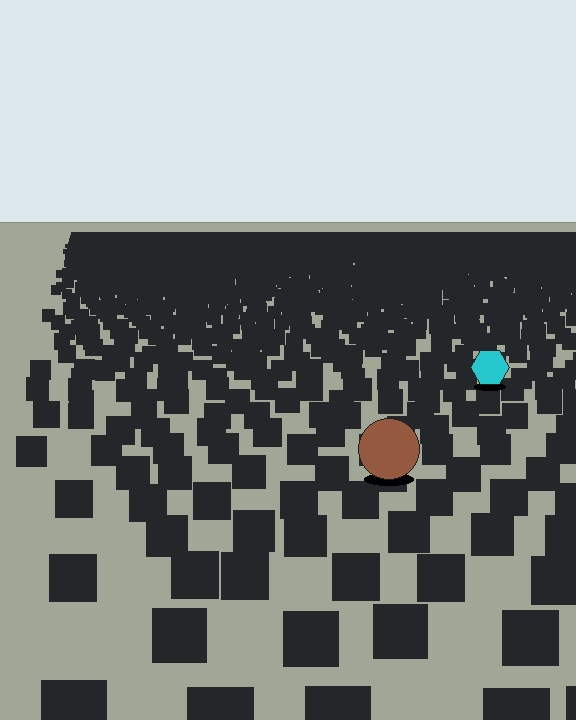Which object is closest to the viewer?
The brown circle is closest. The texture marks near it are larger and more spread out.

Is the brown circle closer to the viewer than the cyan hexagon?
Yes. The brown circle is closer — you can tell from the texture gradient: the ground texture is coarser near it.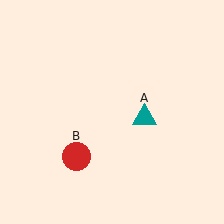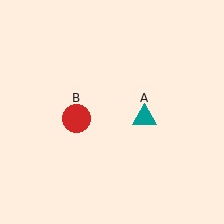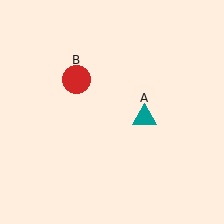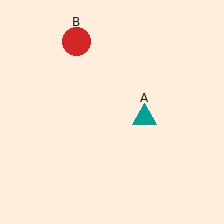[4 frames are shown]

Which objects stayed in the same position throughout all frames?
Teal triangle (object A) remained stationary.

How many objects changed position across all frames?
1 object changed position: red circle (object B).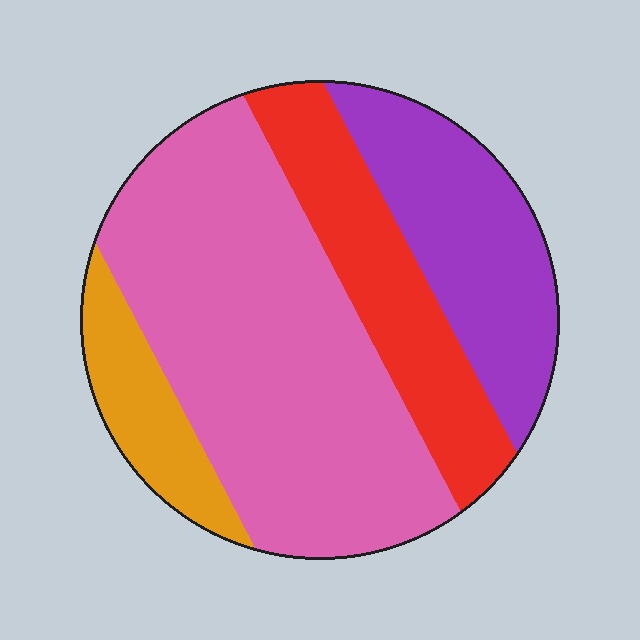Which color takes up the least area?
Orange, at roughly 10%.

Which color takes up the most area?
Pink, at roughly 50%.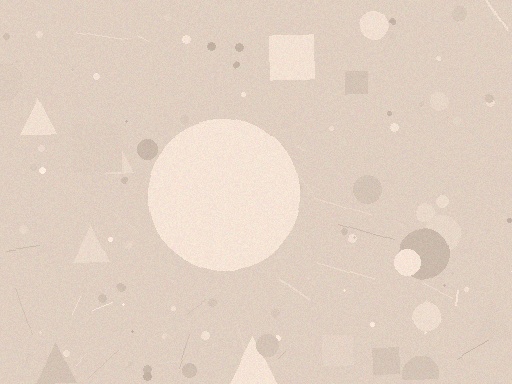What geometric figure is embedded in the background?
A circle is embedded in the background.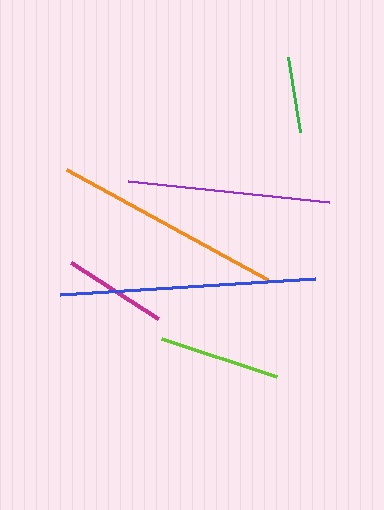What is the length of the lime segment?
The lime segment is approximately 121 pixels long.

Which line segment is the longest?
The blue line is the longest at approximately 256 pixels.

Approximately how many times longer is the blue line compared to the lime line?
The blue line is approximately 2.1 times the length of the lime line.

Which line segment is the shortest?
The green line is the shortest at approximately 76 pixels.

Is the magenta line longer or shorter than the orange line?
The orange line is longer than the magenta line.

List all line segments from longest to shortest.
From longest to shortest: blue, orange, purple, lime, magenta, green.